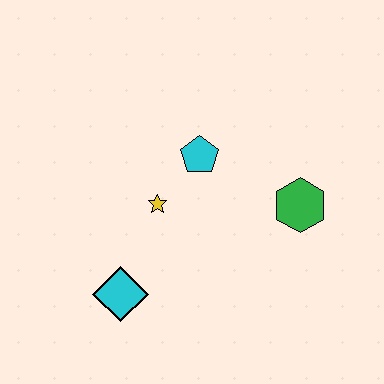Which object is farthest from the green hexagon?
The cyan diamond is farthest from the green hexagon.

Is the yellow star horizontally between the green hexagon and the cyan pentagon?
No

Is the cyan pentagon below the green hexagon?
No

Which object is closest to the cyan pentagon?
The yellow star is closest to the cyan pentagon.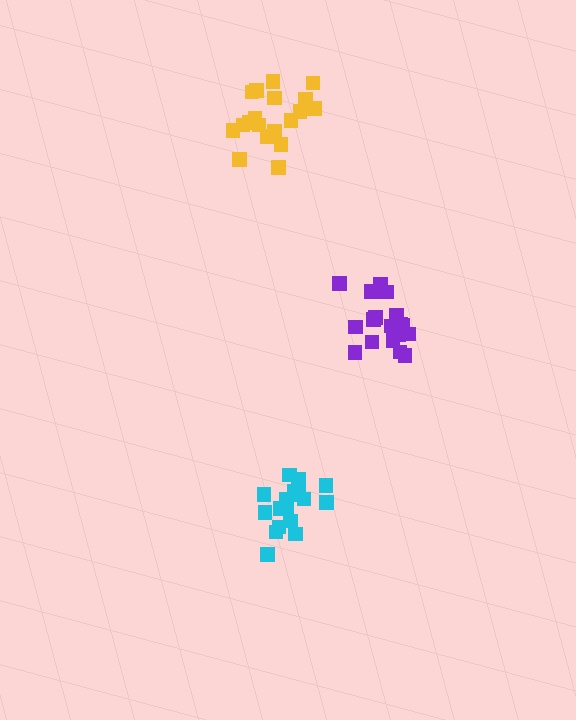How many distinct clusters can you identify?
There are 3 distinct clusters.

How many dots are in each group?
Group 1: 17 dots, Group 2: 19 dots, Group 3: 19 dots (55 total).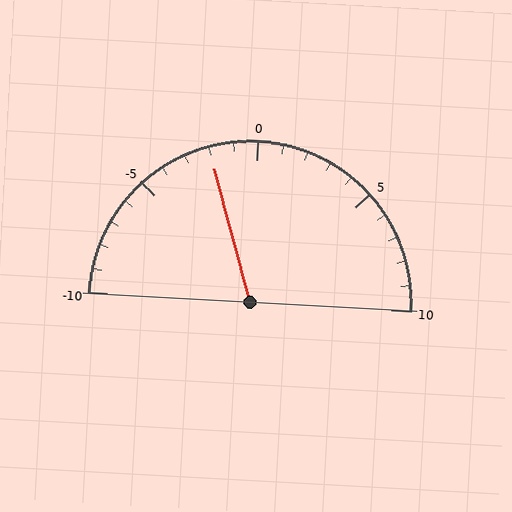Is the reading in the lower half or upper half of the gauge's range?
The reading is in the lower half of the range (-10 to 10).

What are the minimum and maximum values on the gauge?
The gauge ranges from -10 to 10.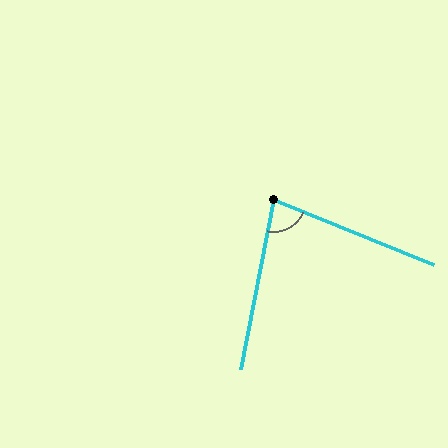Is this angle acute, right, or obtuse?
It is acute.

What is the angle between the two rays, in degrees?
Approximately 79 degrees.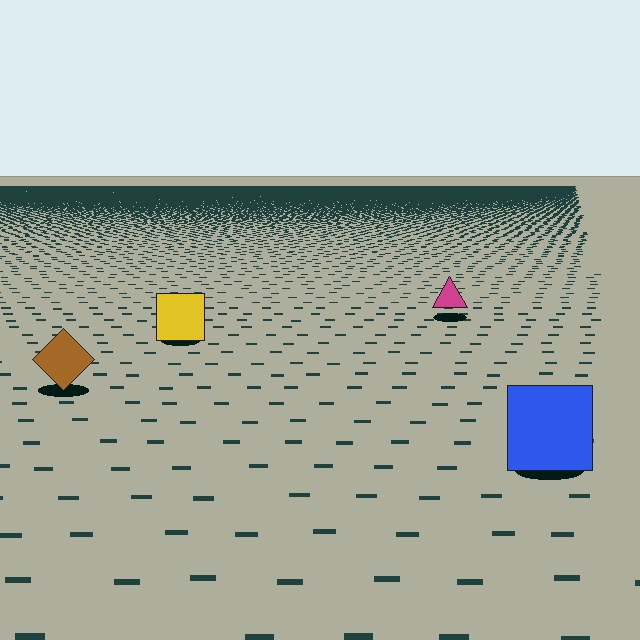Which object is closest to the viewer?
The blue square is closest. The texture marks near it are larger and more spread out.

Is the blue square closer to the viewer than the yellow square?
Yes. The blue square is closer — you can tell from the texture gradient: the ground texture is coarser near it.